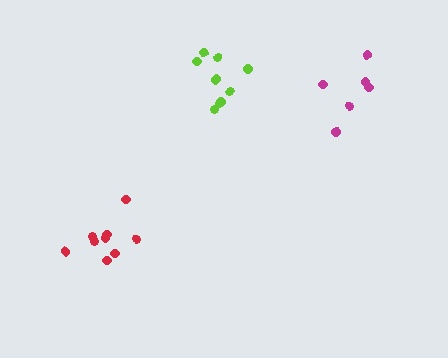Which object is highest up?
The lime cluster is topmost.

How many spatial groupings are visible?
There are 3 spatial groupings.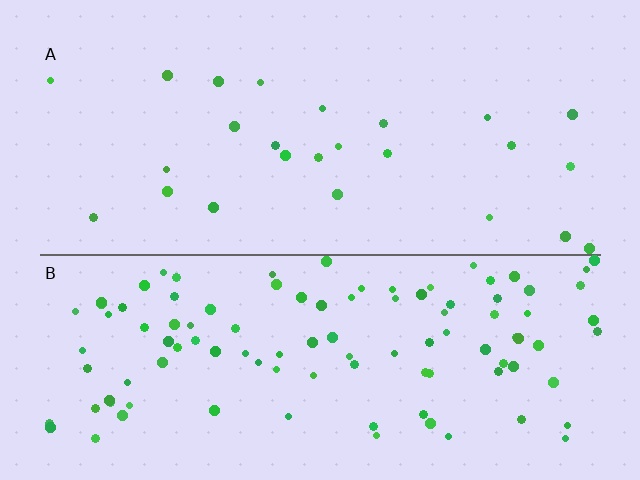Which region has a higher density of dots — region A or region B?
B (the bottom).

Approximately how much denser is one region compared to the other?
Approximately 4.2× — region B over region A.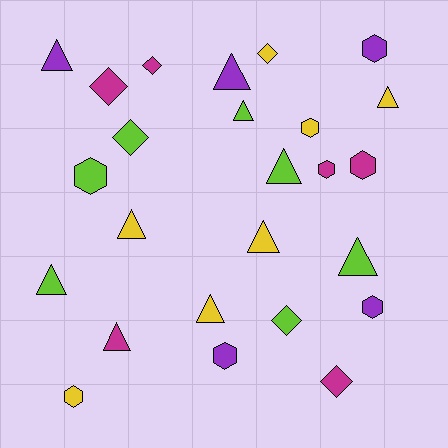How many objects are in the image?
There are 25 objects.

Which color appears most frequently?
Yellow, with 7 objects.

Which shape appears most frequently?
Triangle, with 11 objects.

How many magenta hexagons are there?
There are 2 magenta hexagons.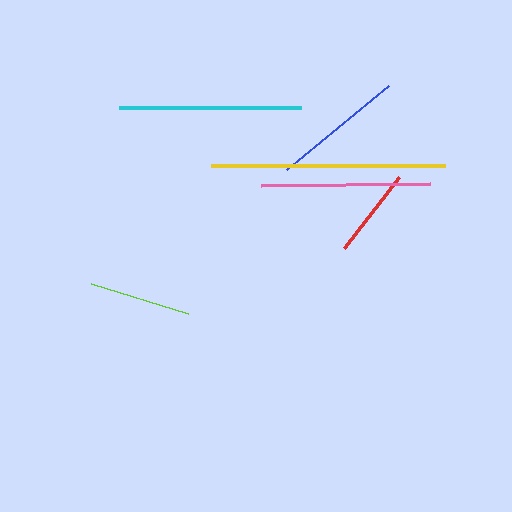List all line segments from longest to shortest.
From longest to shortest: yellow, cyan, pink, blue, lime, red.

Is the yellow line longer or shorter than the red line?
The yellow line is longer than the red line.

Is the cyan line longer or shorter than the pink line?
The cyan line is longer than the pink line.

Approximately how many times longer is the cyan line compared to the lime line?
The cyan line is approximately 1.8 times the length of the lime line.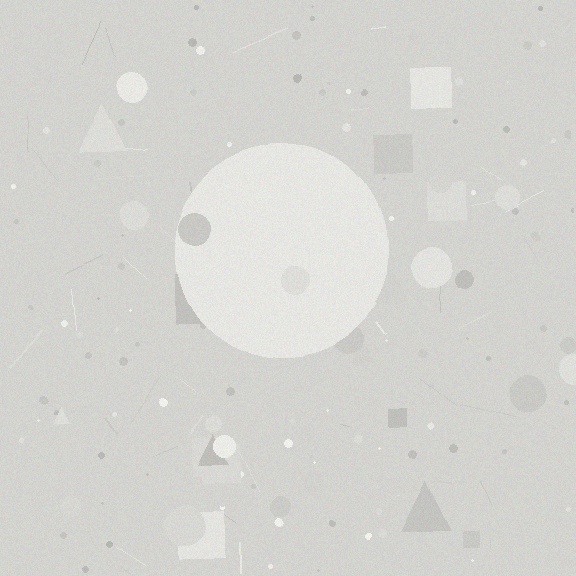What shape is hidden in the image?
A circle is hidden in the image.